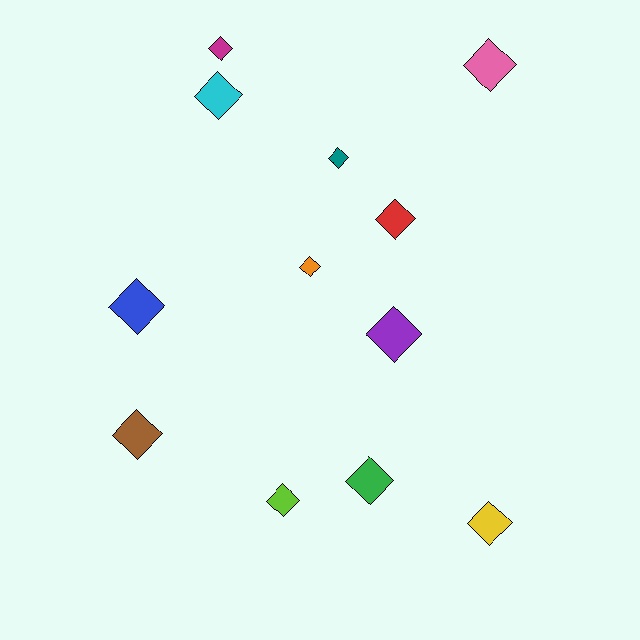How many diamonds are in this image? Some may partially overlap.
There are 12 diamonds.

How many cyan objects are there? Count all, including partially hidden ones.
There is 1 cyan object.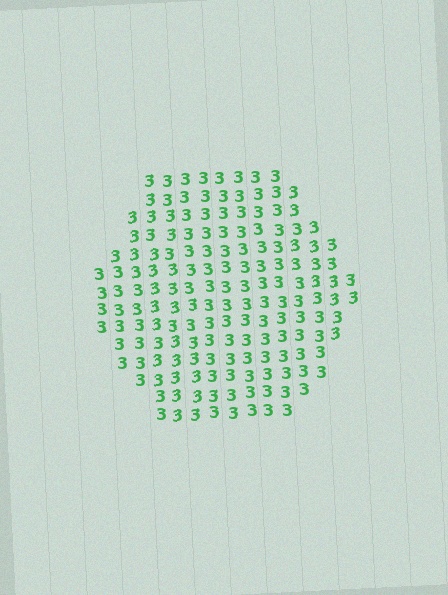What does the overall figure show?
The overall figure shows a hexagon.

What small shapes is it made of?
It is made of small digit 3's.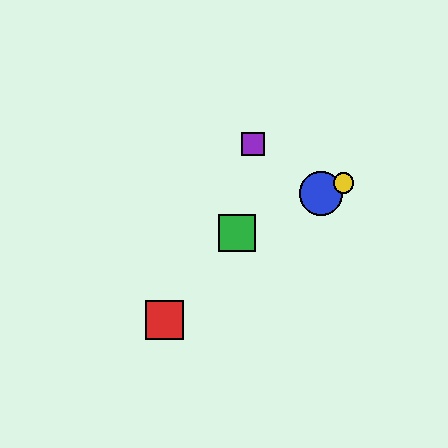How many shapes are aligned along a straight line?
3 shapes (the blue circle, the green square, the yellow circle) are aligned along a straight line.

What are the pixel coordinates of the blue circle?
The blue circle is at (321, 194).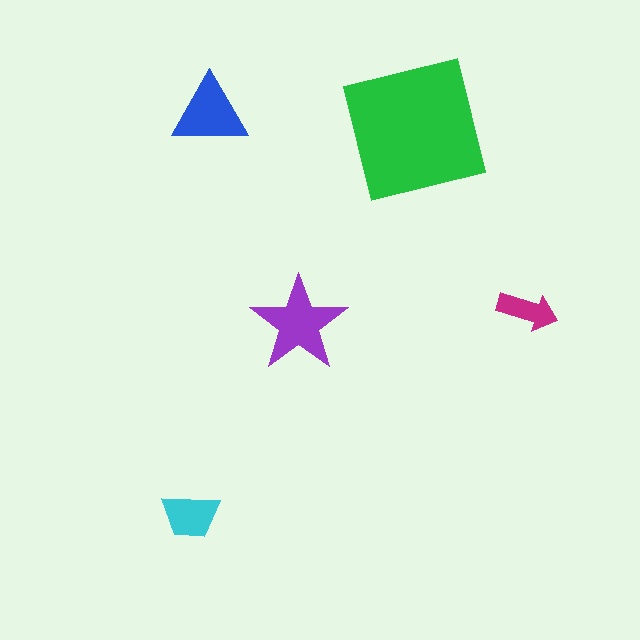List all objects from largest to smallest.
The green square, the purple star, the blue triangle, the cyan trapezoid, the magenta arrow.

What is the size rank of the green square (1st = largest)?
1st.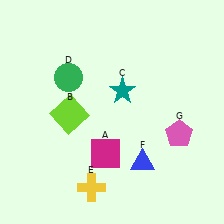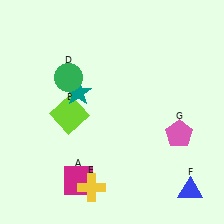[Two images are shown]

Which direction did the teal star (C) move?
The teal star (C) moved left.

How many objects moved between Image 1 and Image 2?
3 objects moved between the two images.